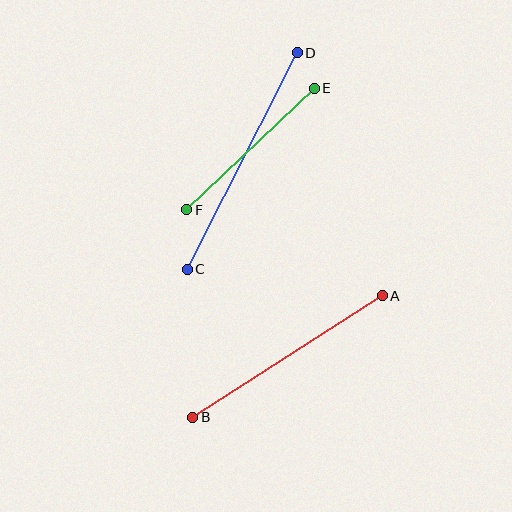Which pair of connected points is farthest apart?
Points C and D are farthest apart.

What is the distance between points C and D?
The distance is approximately 243 pixels.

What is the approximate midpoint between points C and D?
The midpoint is at approximately (242, 161) pixels.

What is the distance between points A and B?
The distance is approximately 225 pixels.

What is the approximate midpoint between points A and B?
The midpoint is at approximately (288, 356) pixels.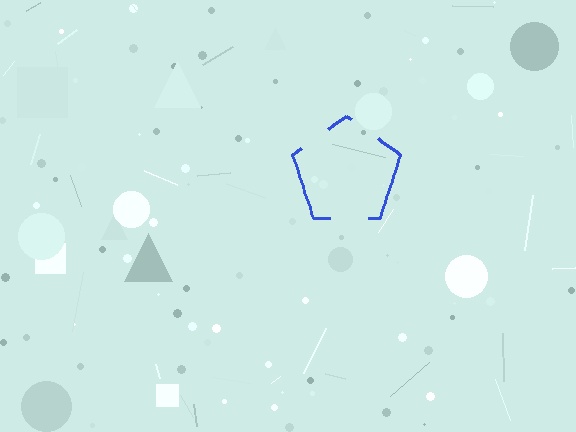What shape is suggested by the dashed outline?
The dashed outline suggests a pentagon.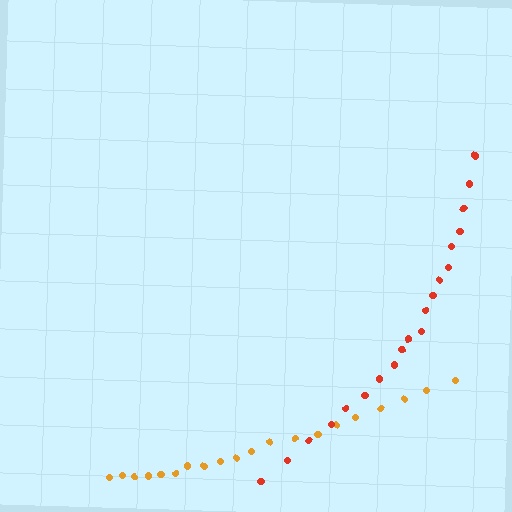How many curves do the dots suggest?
There are 2 distinct paths.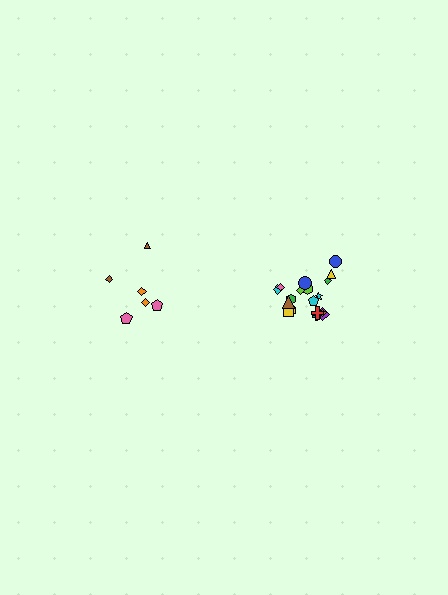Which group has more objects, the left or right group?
The right group.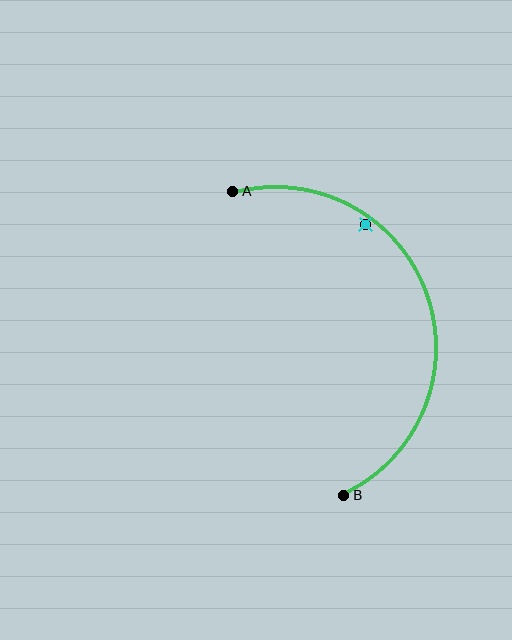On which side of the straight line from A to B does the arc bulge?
The arc bulges to the right of the straight line connecting A and B.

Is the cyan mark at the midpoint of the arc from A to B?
No — the cyan mark does not lie on the arc at all. It sits slightly inside the curve.